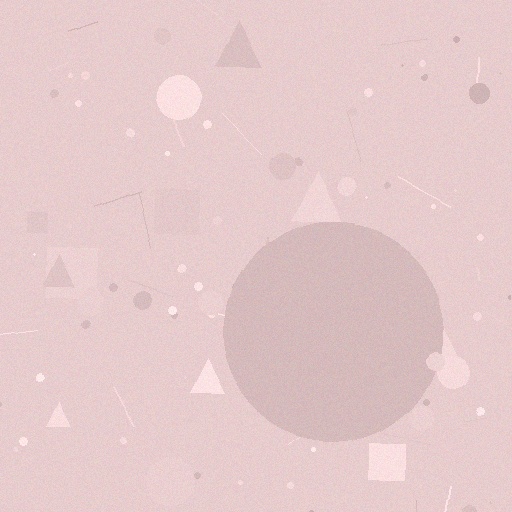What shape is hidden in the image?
A circle is hidden in the image.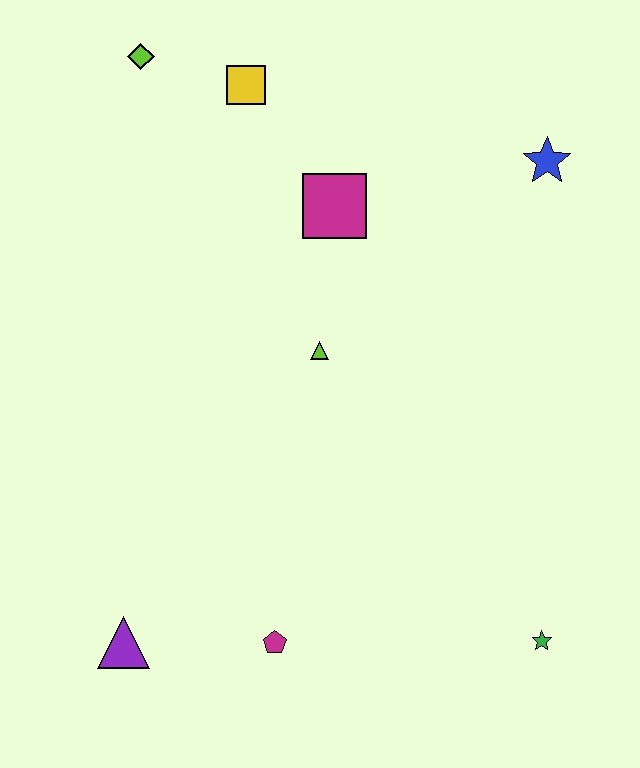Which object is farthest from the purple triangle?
The blue star is farthest from the purple triangle.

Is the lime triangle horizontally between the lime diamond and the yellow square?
No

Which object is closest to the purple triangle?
The magenta pentagon is closest to the purple triangle.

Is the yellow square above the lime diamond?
No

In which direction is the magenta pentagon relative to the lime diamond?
The magenta pentagon is below the lime diamond.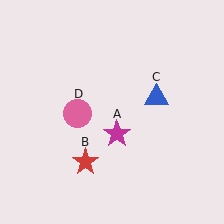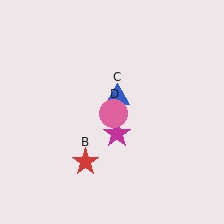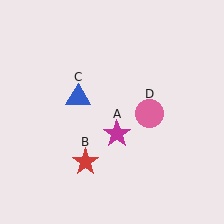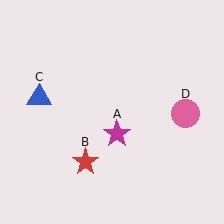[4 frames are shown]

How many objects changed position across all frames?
2 objects changed position: blue triangle (object C), pink circle (object D).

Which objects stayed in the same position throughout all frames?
Magenta star (object A) and red star (object B) remained stationary.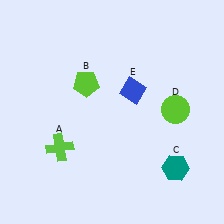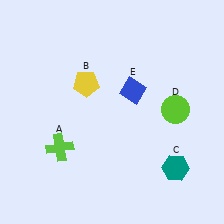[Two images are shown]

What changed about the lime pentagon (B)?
In Image 1, B is lime. In Image 2, it changed to yellow.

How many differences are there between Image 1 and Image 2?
There is 1 difference between the two images.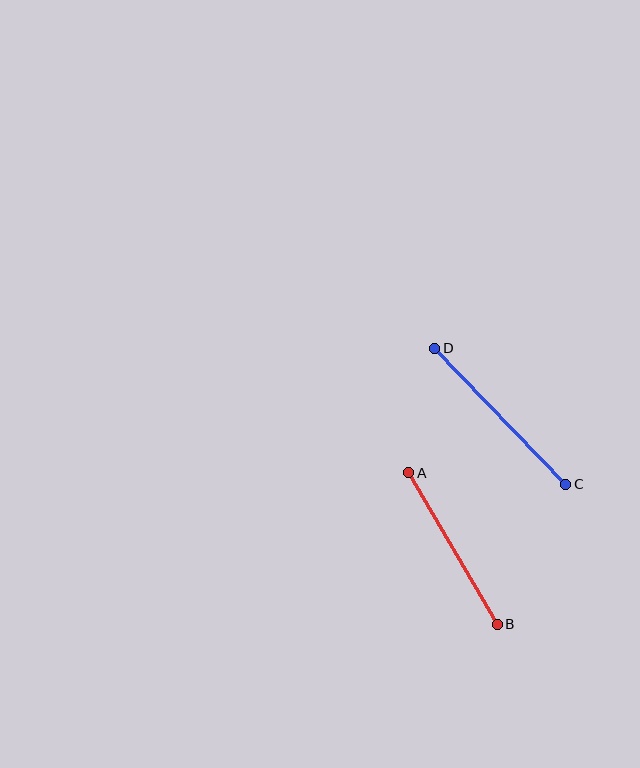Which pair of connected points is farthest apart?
Points C and D are farthest apart.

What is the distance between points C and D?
The distance is approximately 189 pixels.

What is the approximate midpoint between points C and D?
The midpoint is at approximately (500, 416) pixels.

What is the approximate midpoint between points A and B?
The midpoint is at approximately (453, 548) pixels.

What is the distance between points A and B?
The distance is approximately 175 pixels.